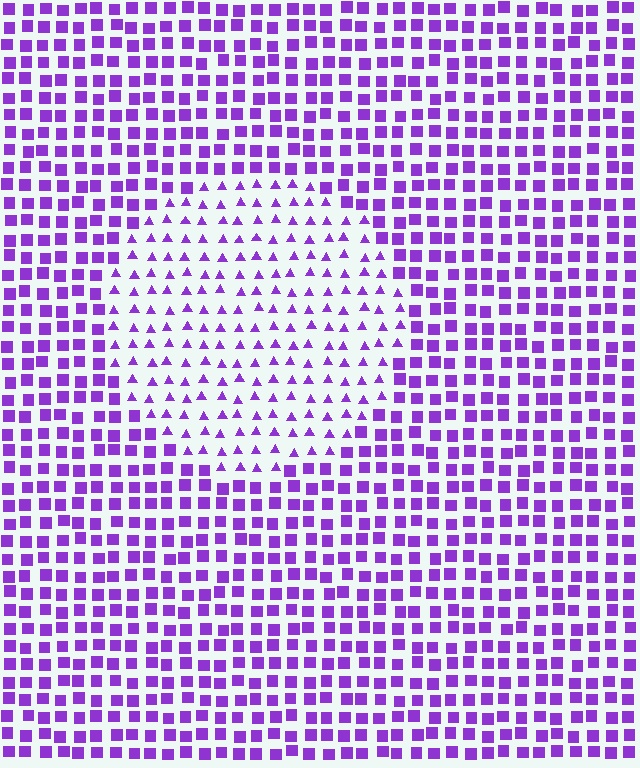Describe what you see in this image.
The image is filled with small purple elements arranged in a uniform grid. A circle-shaped region contains triangles, while the surrounding area contains squares. The boundary is defined purely by the change in element shape.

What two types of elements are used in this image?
The image uses triangles inside the circle region and squares outside it.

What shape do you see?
I see a circle.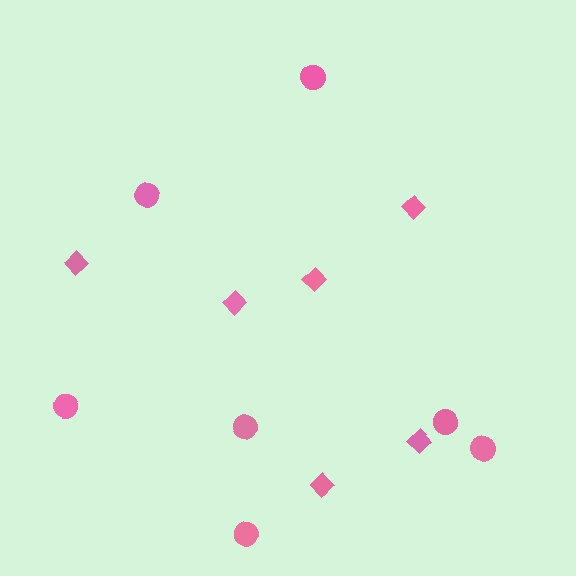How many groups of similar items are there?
There are 2 groups: one group of diamonds (6) and one group of circles (7).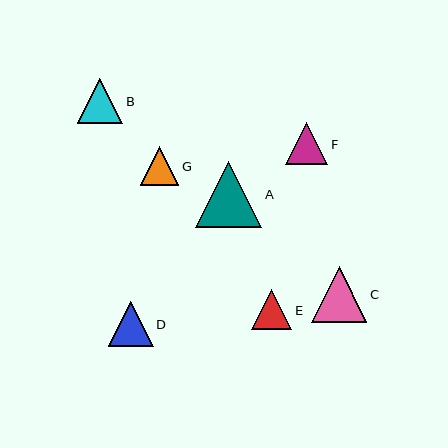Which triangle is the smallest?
Triangle G is the smallest with a size of approximately 39 pixels.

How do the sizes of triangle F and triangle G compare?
Triangle F and triangle G are approximately the same size.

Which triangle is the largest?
Triangle A is the largest with a size of approximately 66 pixels.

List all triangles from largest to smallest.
From largest to smallest: A, C, B, D, F, E, G.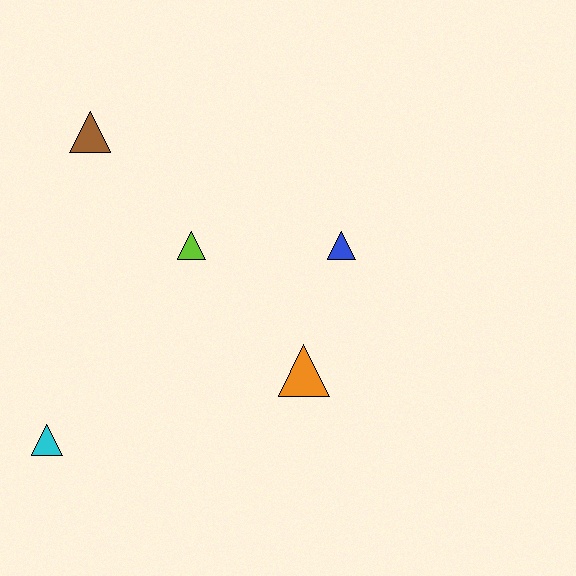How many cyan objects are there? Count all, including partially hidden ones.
There is 1 cyan object.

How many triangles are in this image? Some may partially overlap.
There are 5 triangles.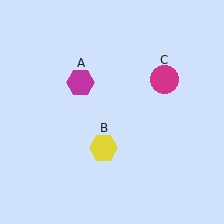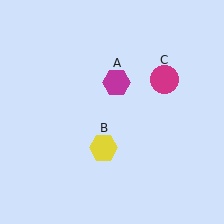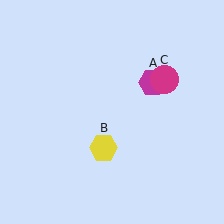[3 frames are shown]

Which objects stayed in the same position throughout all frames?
Yellow hexagon (object B) and magenta circle (object C) remained stationary.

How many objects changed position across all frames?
1 object changed position: magenta hexagon (object A).